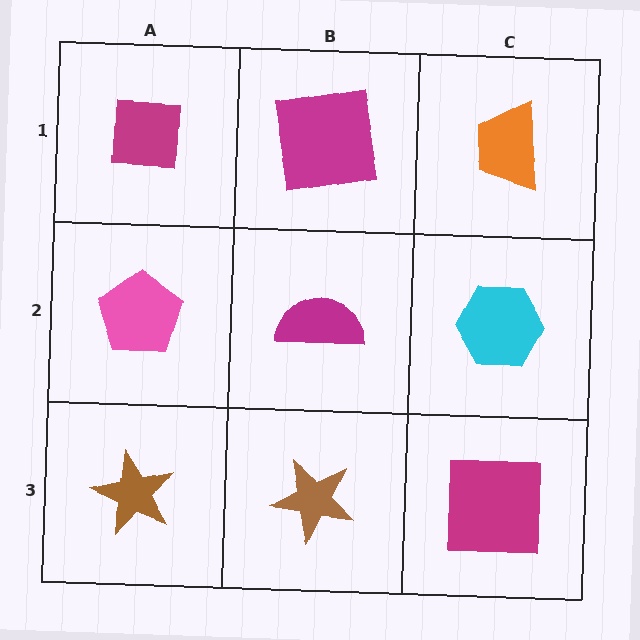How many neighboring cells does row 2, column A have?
3.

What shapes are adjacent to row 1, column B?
A magenta semicircle (row 2, column B), a magenta square (row 1, column A), an orange trapezoid (row 1, column C).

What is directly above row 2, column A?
A magenta square.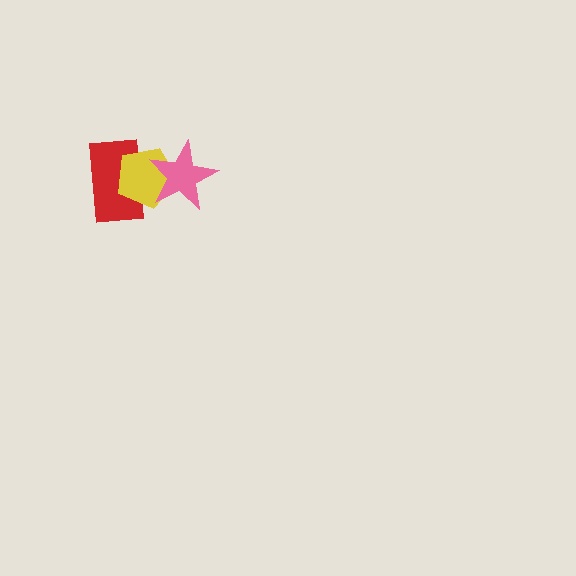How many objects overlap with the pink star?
2 objects overlap with the pink star.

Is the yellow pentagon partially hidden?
Yes, it is partially covered by another shape.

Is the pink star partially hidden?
No, no other shape covers it.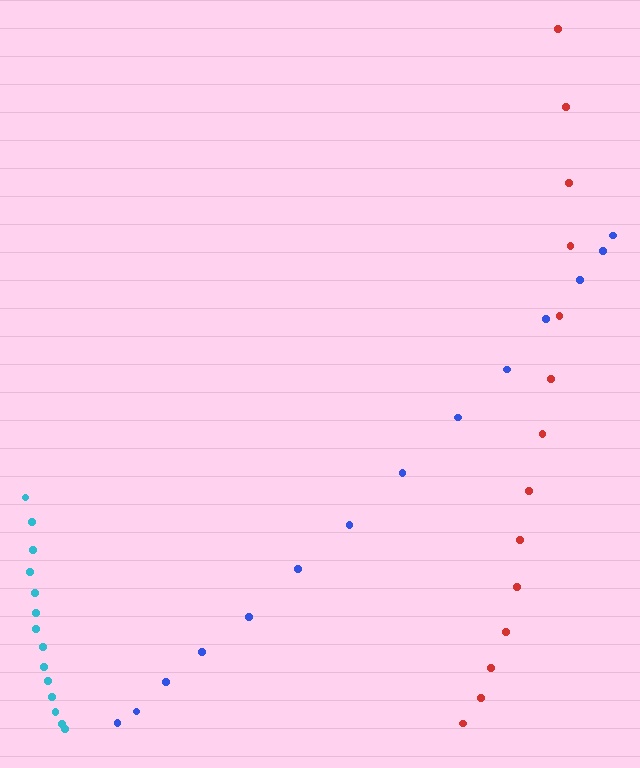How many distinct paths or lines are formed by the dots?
There are 3 distinct paths.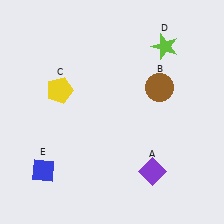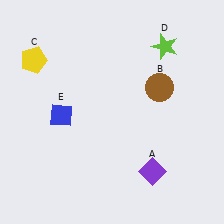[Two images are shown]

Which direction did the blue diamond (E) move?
The blue diamond (E) moved up.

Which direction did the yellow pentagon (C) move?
The yellow pentagon (C) moved up.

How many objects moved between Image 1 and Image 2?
2 objects moved between the two images.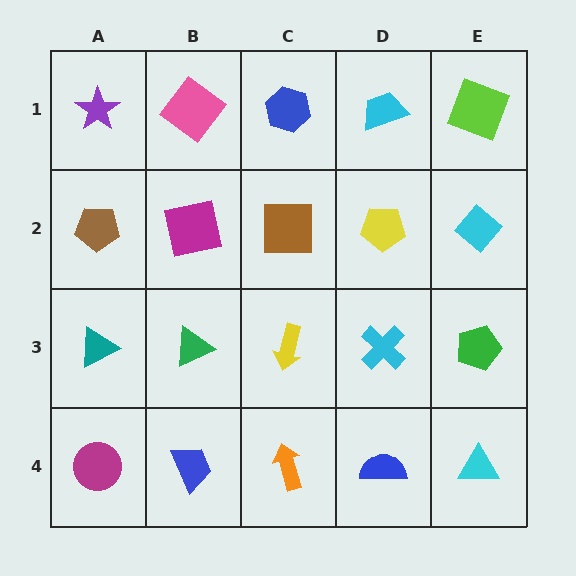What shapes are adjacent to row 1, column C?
A brown square (row 2, column C), a pink diamond (row 1, column B), a cyan trapezoid (row 1, column D).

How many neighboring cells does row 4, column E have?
2.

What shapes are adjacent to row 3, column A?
A brown pentagon (row 2, column A), a magenta circle (row 4, column A), a green triangle (row 3, column B).